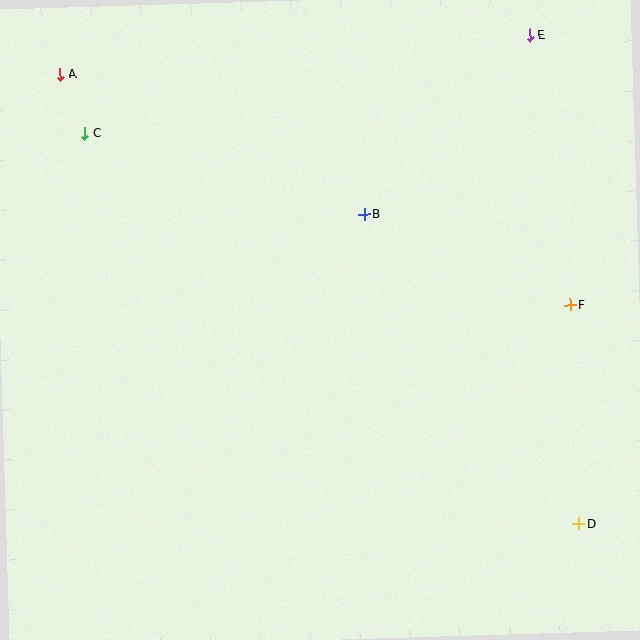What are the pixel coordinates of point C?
Point C is at (85, 133).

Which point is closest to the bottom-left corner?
Point C is closest to the bottom-left corner.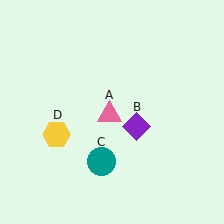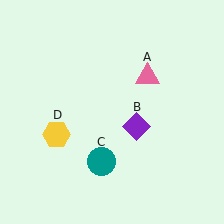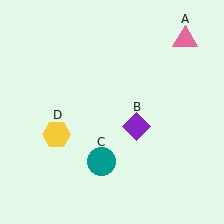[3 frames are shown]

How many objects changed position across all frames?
1 object changed position: pink triangle (object A).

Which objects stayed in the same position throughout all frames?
Purple diamond (object B) and teal circle (object C) and yellow hexagon (object D) remained stationary.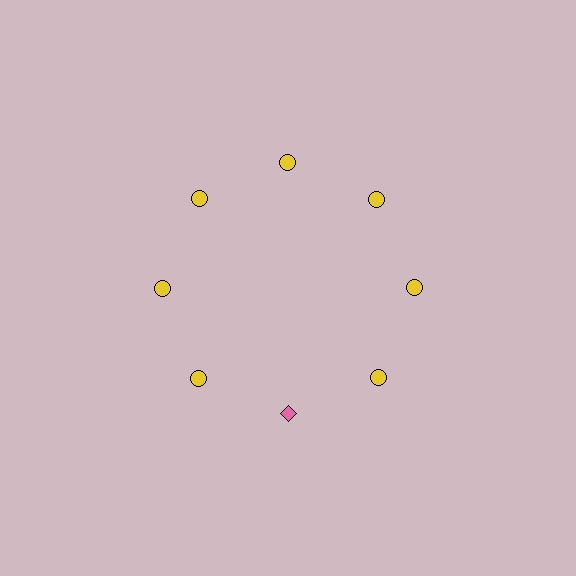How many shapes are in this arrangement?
There are 8 shapes arranged in a ring pattern.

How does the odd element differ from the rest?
It differs in both color (pink instead of yellow) and shape (diamond instead of circle).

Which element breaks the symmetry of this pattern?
The pink diamond at roughly the 6 o'clock position breaks the symmetry. All other shapes are yellow circles.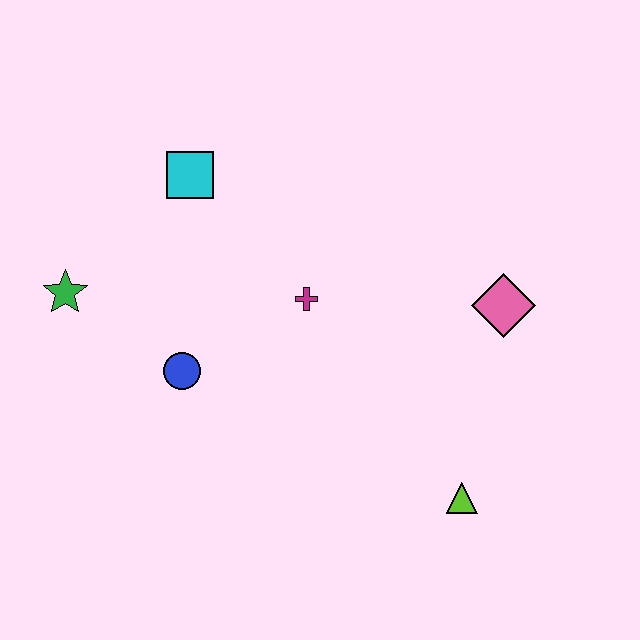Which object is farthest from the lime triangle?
The green star is farthest from the lime triangle.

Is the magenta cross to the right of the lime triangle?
No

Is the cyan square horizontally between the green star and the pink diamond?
Yes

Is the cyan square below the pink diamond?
No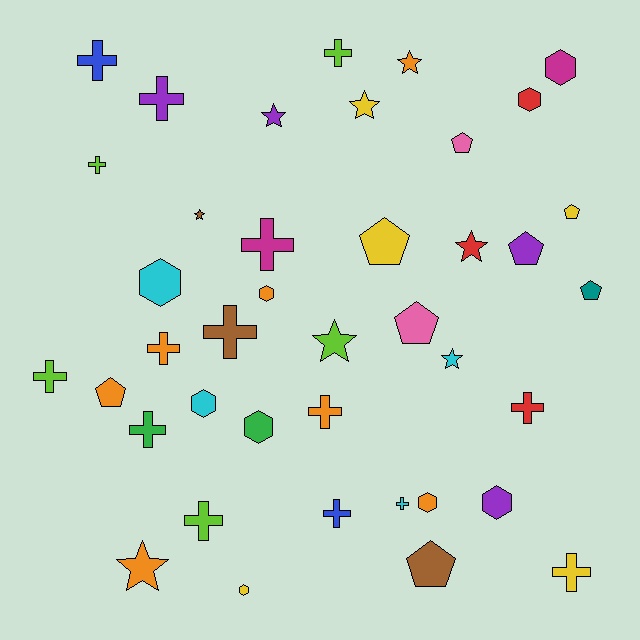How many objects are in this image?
There are 40 objects.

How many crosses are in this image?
There are 15 crosses.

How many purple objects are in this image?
There are 4 purple objects.